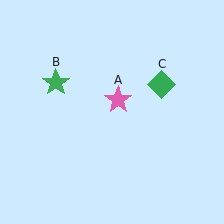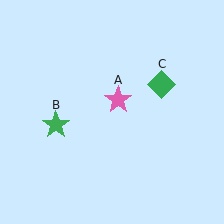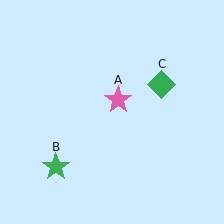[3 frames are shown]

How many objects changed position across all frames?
1 object changed position: green star (object B).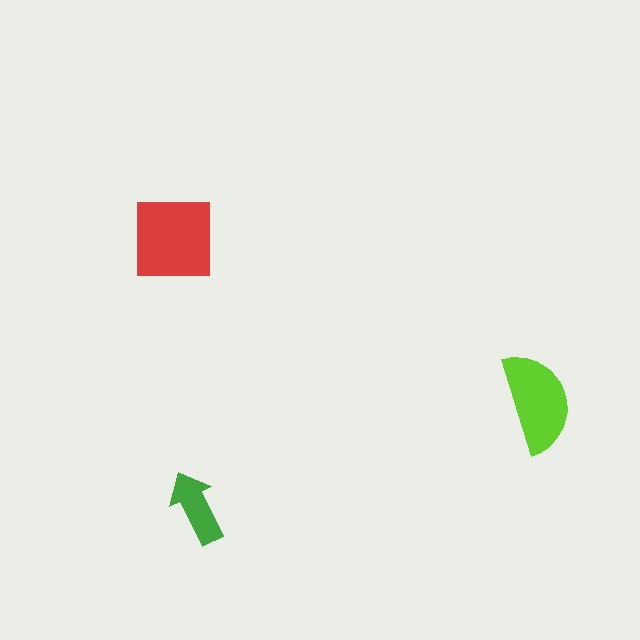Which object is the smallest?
The green arrow.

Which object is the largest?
The red square.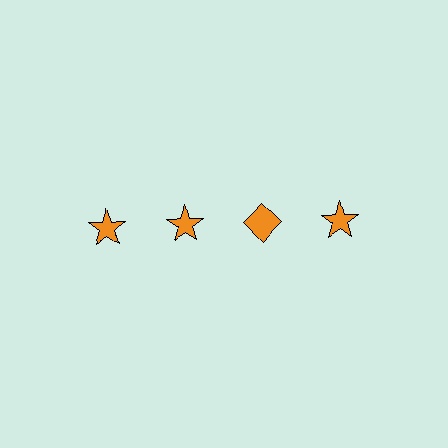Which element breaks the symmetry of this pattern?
The orange diamond in the top row, center column breaks the symmetry. All other shapes are orange stars.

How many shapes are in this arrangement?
There are 4 shapes arranged in a grid pattern.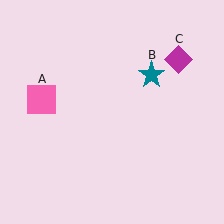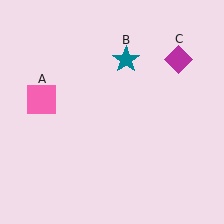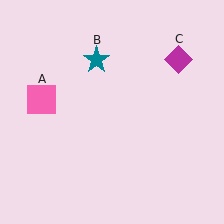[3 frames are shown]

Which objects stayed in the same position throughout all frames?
Pink square (object A) and magenta diamond (object C) remained stationary.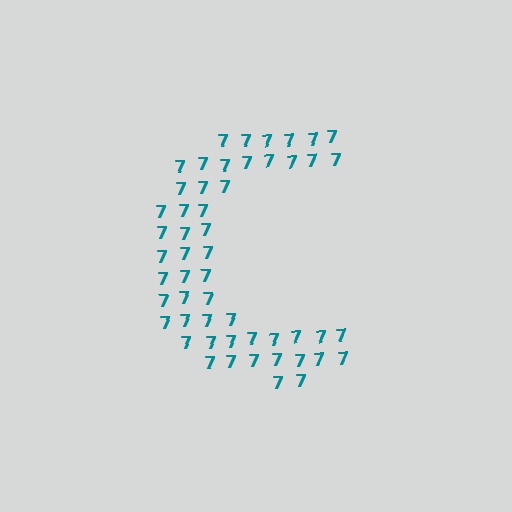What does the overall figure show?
The overall figure shows the letter C.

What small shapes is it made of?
It is made of small digit 7's.